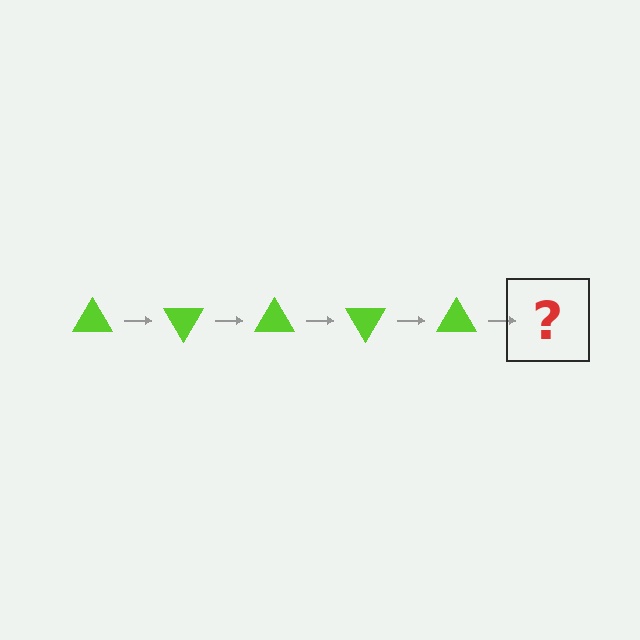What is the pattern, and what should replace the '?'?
The pattern is that the triangle rotates 60 degrees each step. The '?' should be a lime triangle rotated 300 degrees.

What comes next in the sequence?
The next element should be a lime triangle rotated 300 degrees.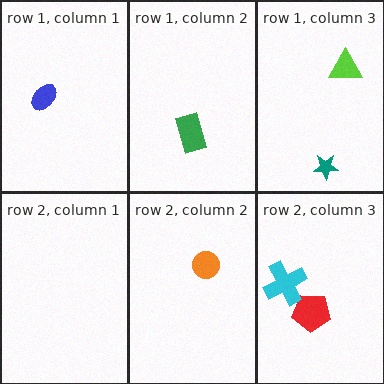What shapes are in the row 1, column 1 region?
The blue ellipse.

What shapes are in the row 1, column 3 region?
The teal star, the lime triangle.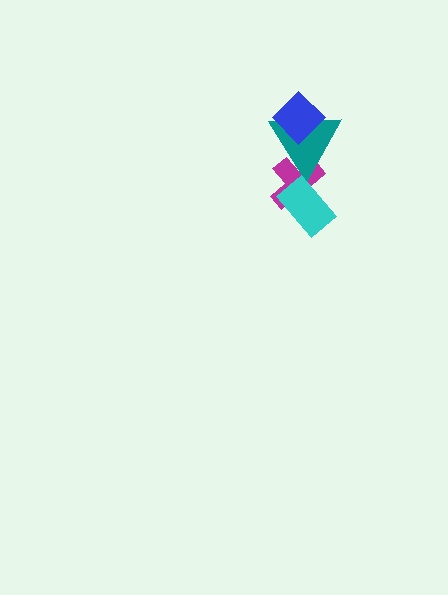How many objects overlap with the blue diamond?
1 object overlaps with the blue diamond.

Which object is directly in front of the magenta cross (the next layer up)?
The teal triangle is directly in front of the magenta cross.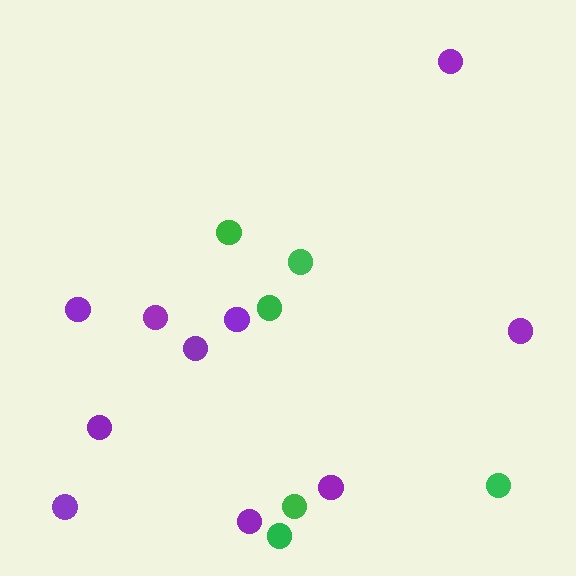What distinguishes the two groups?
There are 2 groups: one group of purple circles (10) and one group of green circles (6).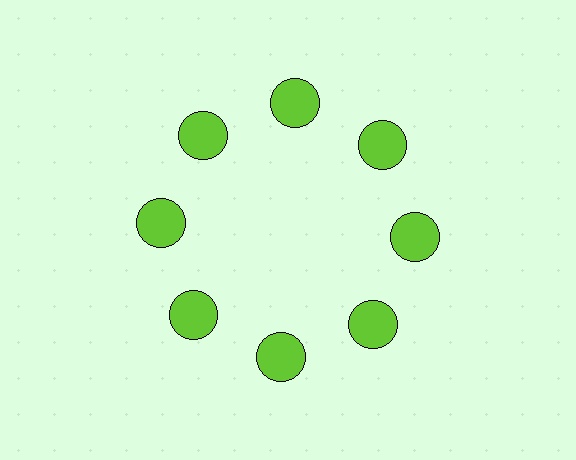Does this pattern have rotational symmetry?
Yes, this pattern has 8-fold rotational symmetry. It looks the same after rotating 45 degrees around the center.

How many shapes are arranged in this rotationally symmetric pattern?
There are 8 shapes, arranged in 8 groups of 1.